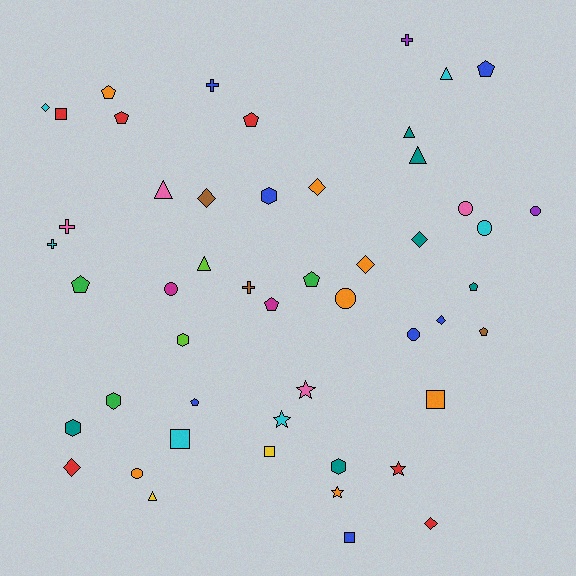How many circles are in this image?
There are 7 circles.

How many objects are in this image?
There are 50 objects.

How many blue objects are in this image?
There are 7 blue objects.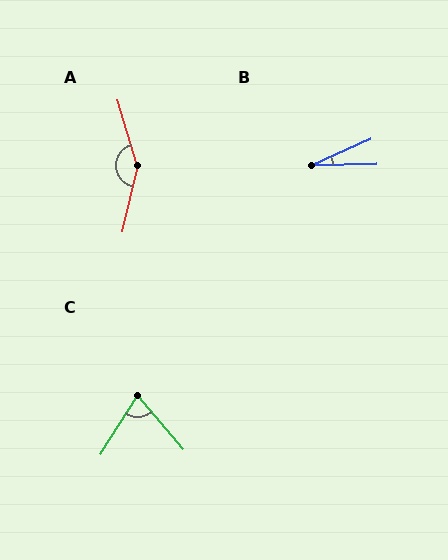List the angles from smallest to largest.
B (22°), C (73°), A (150°).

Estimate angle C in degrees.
Approximately 73 degrees.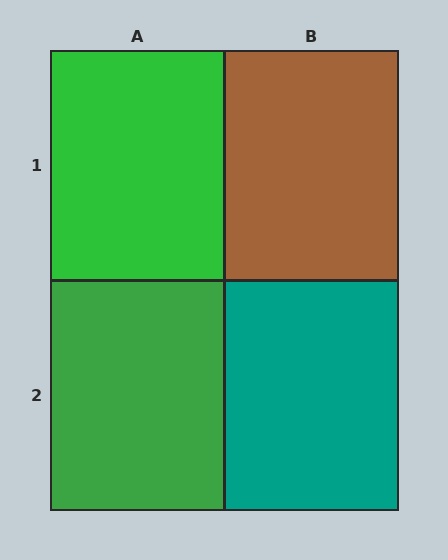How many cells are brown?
1 cell is brown.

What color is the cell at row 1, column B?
Brown.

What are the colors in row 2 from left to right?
Green, teal.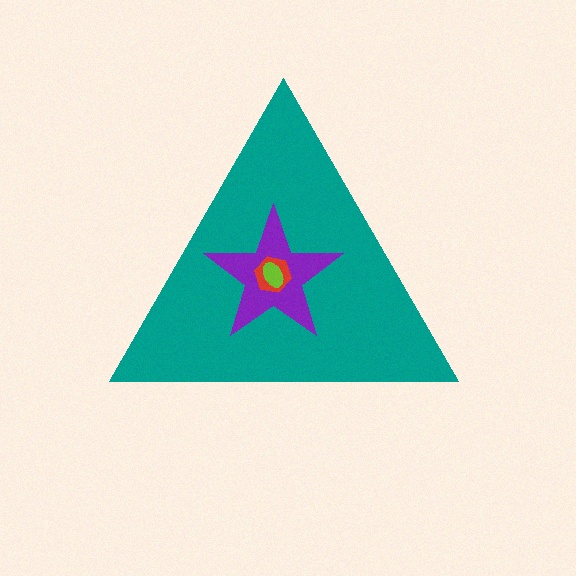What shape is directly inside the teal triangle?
The purple star.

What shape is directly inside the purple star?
The red hexagon.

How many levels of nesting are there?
4.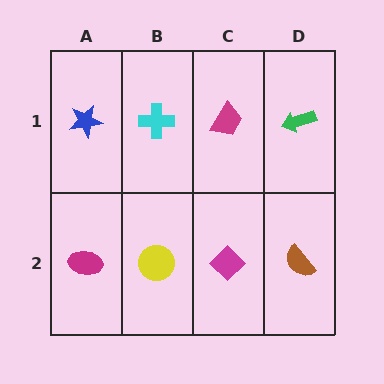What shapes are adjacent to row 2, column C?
A magenta trapezoid (row 1, column C), a yellow circle (row 2, column B), a brown semicircle (row 2, column D).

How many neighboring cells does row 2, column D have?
2.